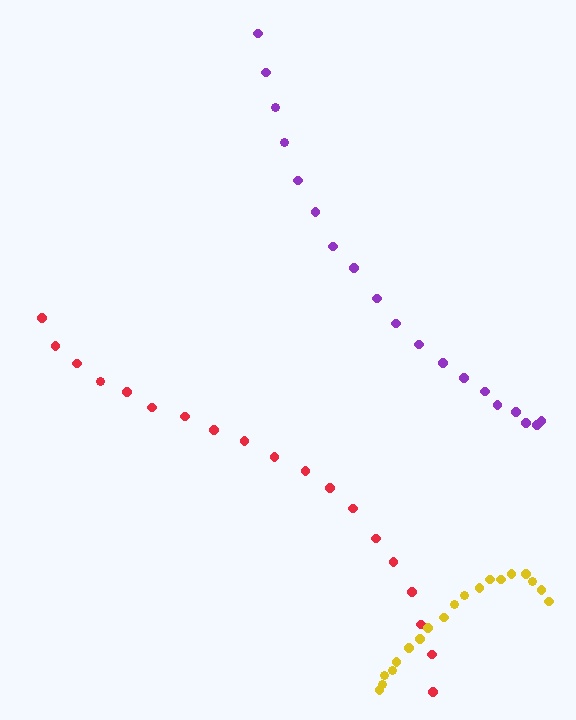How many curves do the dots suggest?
There are 3 distinct paths.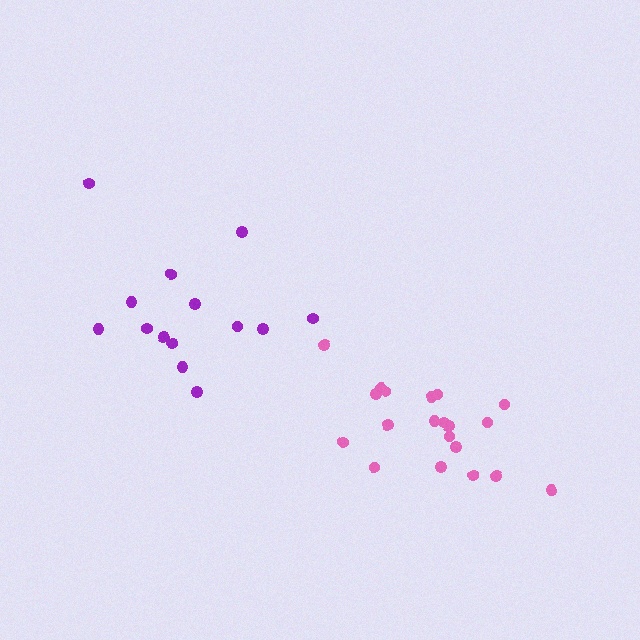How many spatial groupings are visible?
There are 2 spatial groupings.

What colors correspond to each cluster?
The clusters are colored: pink, purple.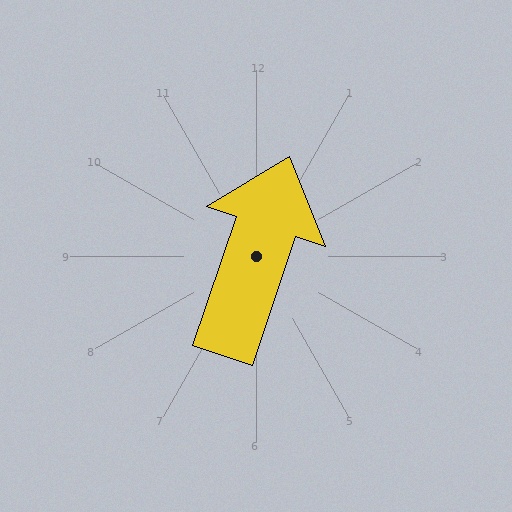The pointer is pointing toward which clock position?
Roughly 1 o'clock.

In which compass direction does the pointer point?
North.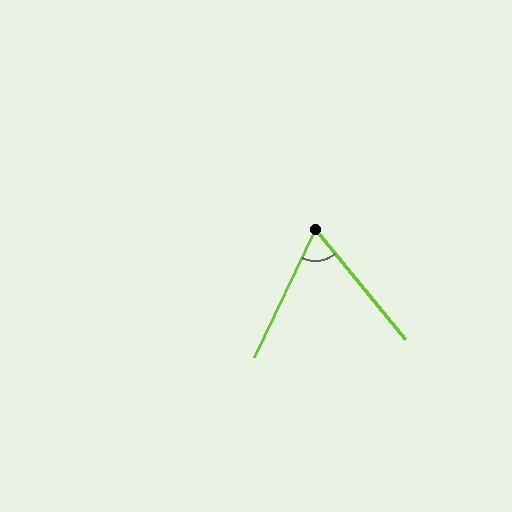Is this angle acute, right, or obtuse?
It is acute.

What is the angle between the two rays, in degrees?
Approximately 65 degrees.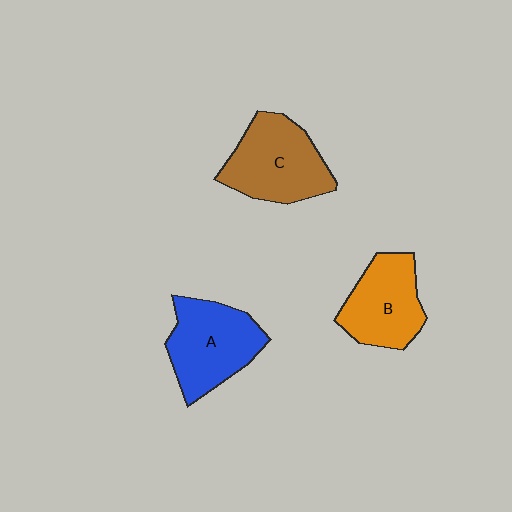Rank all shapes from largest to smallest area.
From largest to smallest: C (brown), A (blue), B (orange).